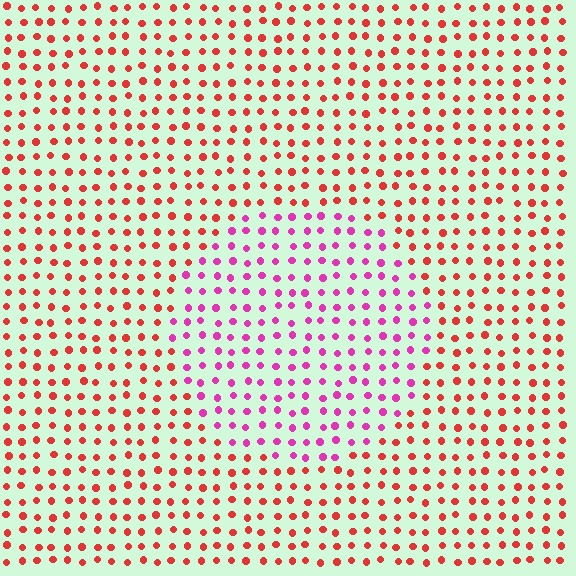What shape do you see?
I see a circle.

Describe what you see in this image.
The image is filled with small red elements in a uniform arrangement. A circle-shaped region is visible where the elements are tinted to a slightly different hue, forming a subtle color boundary.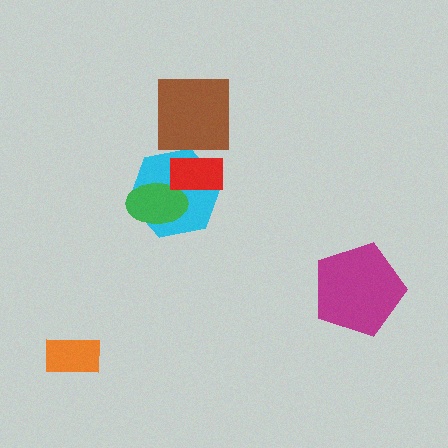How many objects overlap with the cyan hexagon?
2 objects overlap with the cyan hexagon.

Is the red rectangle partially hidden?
No, no other shape covers it.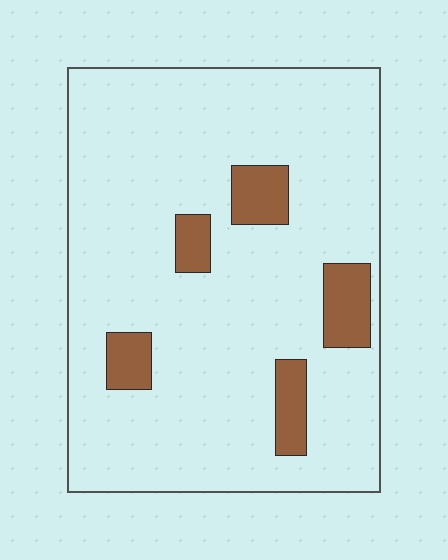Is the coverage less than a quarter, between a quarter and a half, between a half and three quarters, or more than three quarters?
Less than a quarter.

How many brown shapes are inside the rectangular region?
5.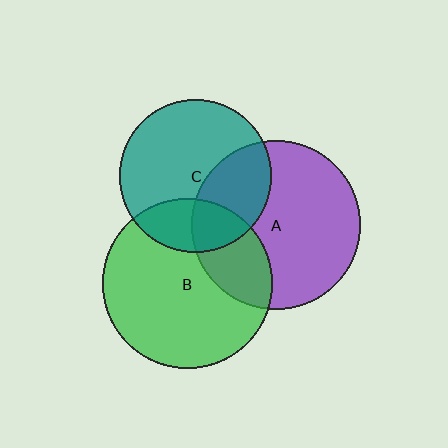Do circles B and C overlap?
Yes.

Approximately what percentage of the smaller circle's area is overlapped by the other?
Approximately 25%.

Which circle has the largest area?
Circle B (green).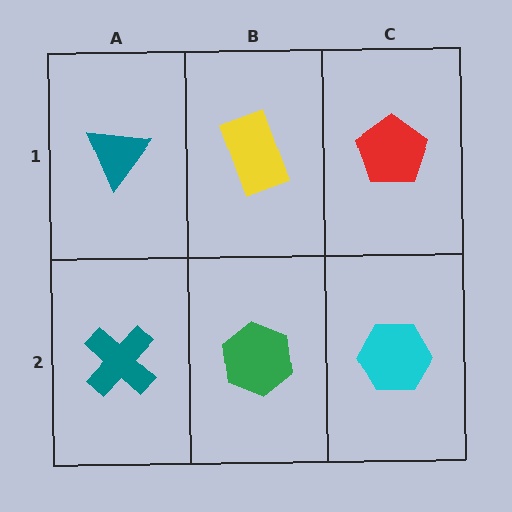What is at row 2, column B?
A green hexagon.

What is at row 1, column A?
A teal triangle.